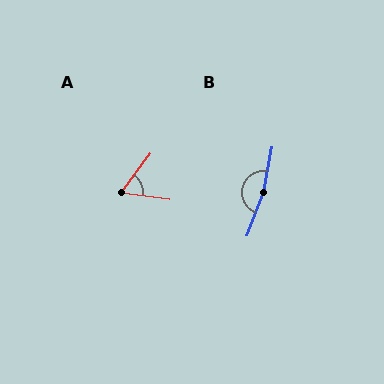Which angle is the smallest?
A, at approximately 61 degrees.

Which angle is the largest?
B, at approximately 169 degrees.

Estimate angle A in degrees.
Approximately 61 degrees.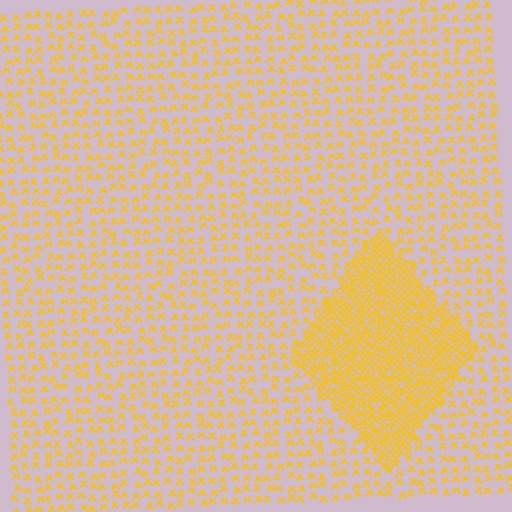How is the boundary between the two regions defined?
The boundary is defined by a change in element density (approximately 2.9x ratio). All elements are the same color, size, and shape.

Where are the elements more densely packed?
The elements are more densely packed inside the diamond boundary.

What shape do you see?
I see a diamond.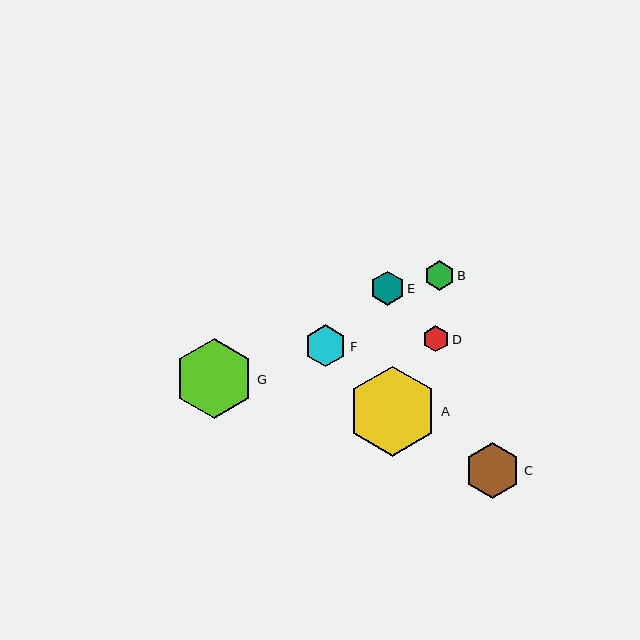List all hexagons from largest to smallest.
From largest to smallest: A, G, C, F, E, B, D.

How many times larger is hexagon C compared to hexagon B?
Hexagon C is approximately 1.9 times the size of hexagon B.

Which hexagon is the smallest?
Hexagon D is the smallest with a size of approximately 26 pixels.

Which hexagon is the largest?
Hexagon A is the largest with a size of approximately 90 pixels.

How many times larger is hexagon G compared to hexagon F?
Hexagon G is approximately 1.9 times the size of hexagon F.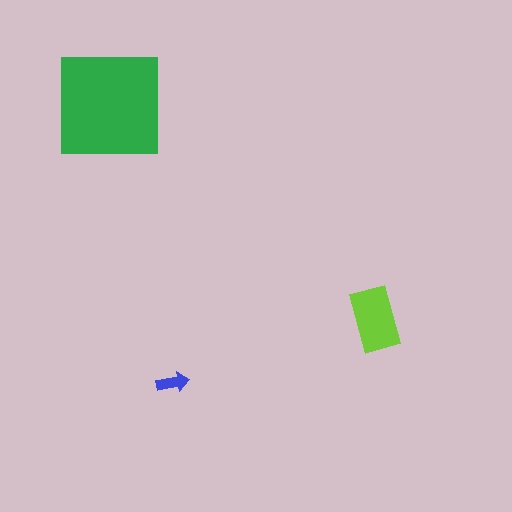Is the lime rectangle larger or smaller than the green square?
Smaller.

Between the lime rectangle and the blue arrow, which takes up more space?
The lime rectangle.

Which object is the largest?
The green square.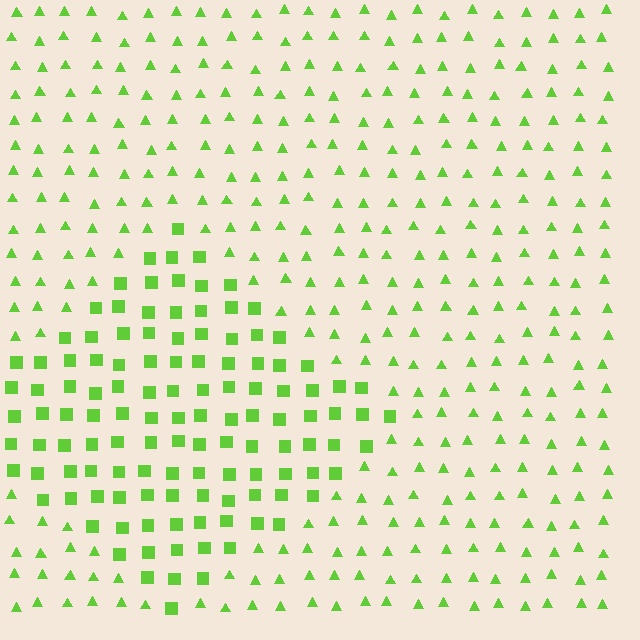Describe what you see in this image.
The image is filled with small lime elements arranged in a uniform grid. A diamond-shaped region contains squares, while the surrounding area contains triangles. The boundary is defined purely by the change in element shape.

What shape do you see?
I see a diamond.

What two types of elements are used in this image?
The image uses squares inside the diamond region and triangles outside it.